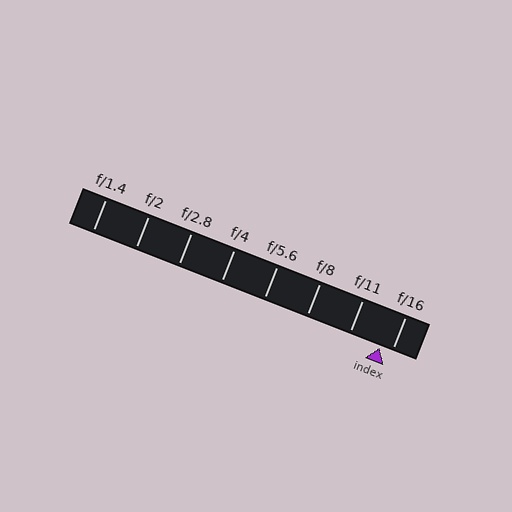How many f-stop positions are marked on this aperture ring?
There are 8 f-stop positions marked.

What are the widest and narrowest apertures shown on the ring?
The widest aperture shown is f/1.4 and the narrowest is f/16.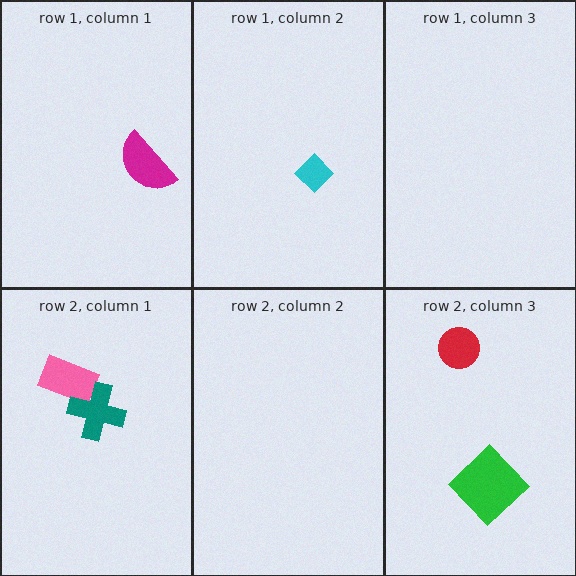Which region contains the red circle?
The row 2, column 3 region.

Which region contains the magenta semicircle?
The row 1, column 1 region.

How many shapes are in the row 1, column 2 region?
1.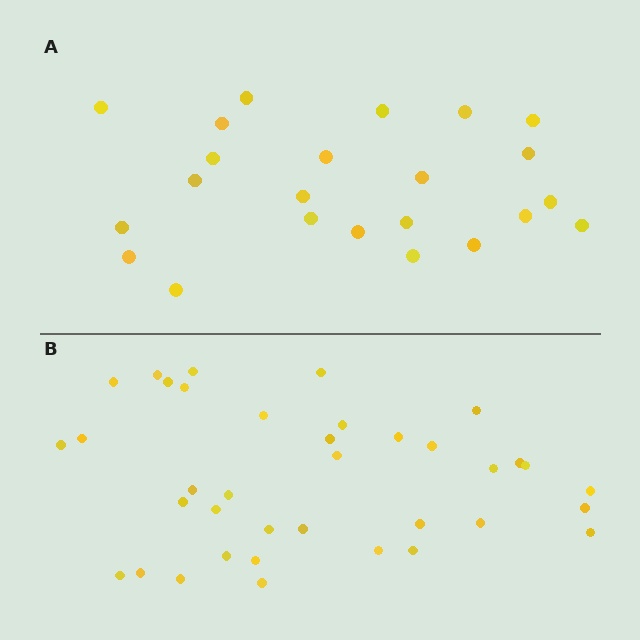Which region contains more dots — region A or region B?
Region B (the bottom region) has more dots.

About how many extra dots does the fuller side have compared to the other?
Region B has approximately 15 more dots than region A.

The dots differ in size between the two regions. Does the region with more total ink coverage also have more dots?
No. Region A has more total ink coverage because its dots are larger, but region B actually contains more individual dots. Total area can be misleading — the number of items is what matters here.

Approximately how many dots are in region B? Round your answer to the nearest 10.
About 40 dots. (The exact count is 37, which rounds to 40.)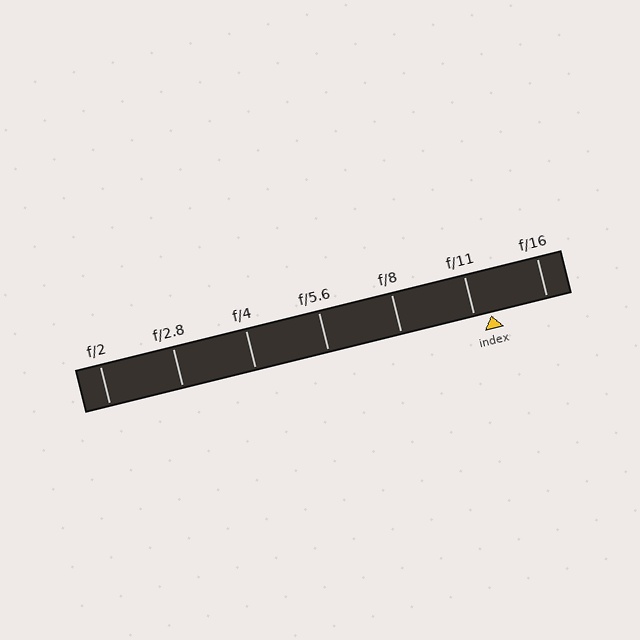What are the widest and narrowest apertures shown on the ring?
The widest aperture shown is f/2 and the narrowest is f/16.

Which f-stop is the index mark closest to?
The index mark is closest to f/11.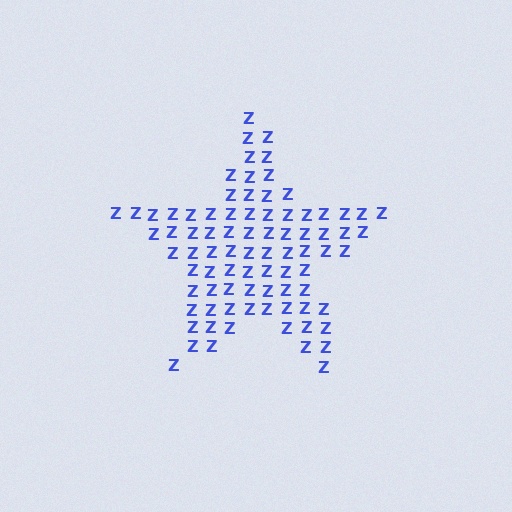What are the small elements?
The small elements are letter Z's.